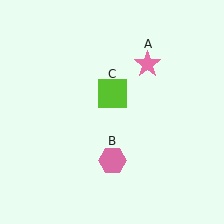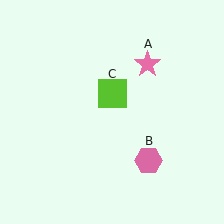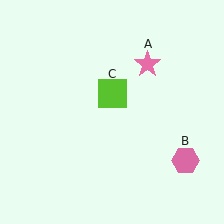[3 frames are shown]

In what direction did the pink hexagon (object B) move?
The pink hexagon (object B) moved right.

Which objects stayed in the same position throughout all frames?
Pink star (object A) and lime square (object C) remained stationary.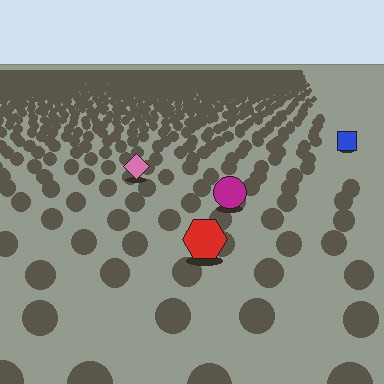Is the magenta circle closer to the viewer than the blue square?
Yes. The magenta circle is closer — you can tell from the texture gradient: the ground texture is coarser near it.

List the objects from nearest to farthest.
From nearest to farthest: the red hexagon, the magenta circle, the pink diamond, the blue square.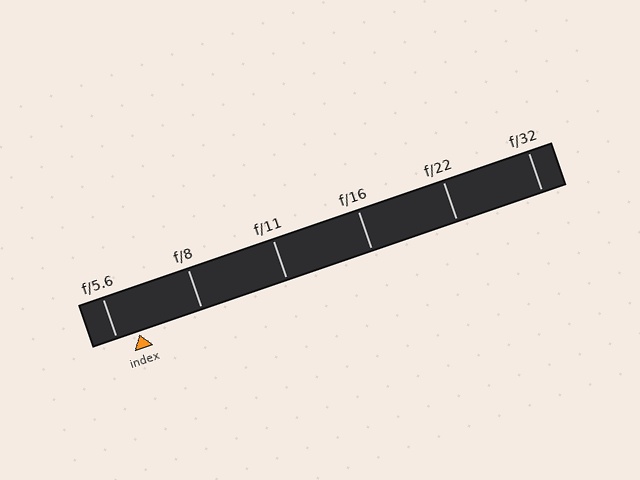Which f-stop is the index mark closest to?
The index mark is closest to f/5.6.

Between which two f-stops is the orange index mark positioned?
The index mark is between f/5.6 and f/8.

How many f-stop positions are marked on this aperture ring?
There are 6 f-stop positions marked.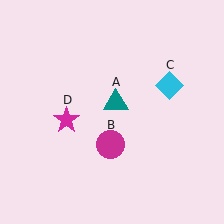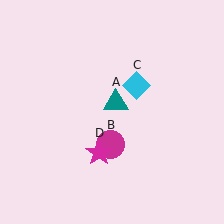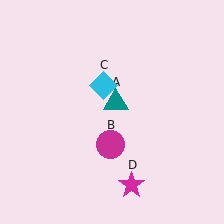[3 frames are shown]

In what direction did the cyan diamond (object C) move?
The cyan diamond (object C) moved left.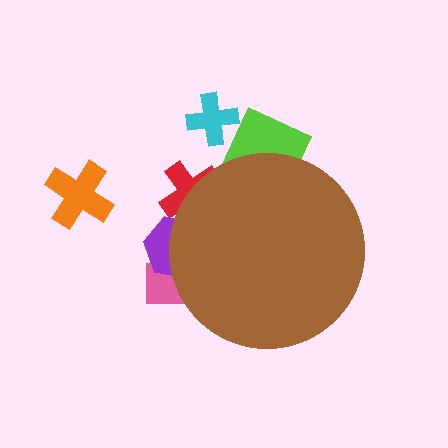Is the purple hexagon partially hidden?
Yes, the purple hexagon is partially hidden behind the brown circle.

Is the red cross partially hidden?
Yes, the red cross is partially hidden behind the brown circle.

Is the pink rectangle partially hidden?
Yes, the pink rectangle is partially hidden behind the brown circle.